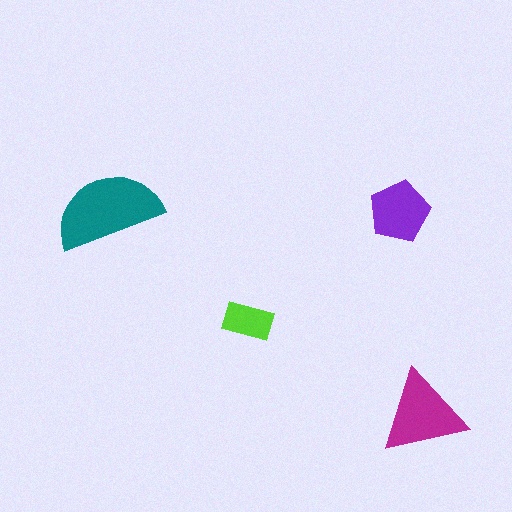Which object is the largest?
The teal semicircle.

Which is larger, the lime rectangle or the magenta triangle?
The magenta triangle.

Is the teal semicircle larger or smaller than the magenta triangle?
Larger.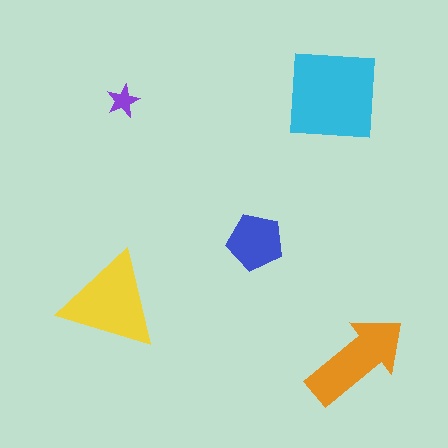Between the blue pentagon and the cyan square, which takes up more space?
The cyan square.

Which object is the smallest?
The purple star.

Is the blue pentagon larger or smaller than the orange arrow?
Smaller.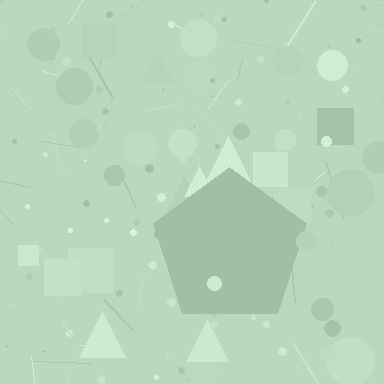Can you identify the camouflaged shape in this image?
The camouflaged shape is a pentagon.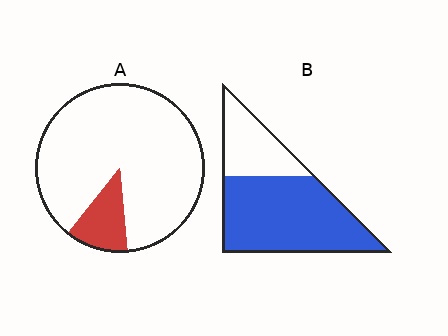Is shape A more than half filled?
No.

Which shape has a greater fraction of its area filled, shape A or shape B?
Shape B.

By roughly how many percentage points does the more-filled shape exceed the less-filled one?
By roughly 55 percentage points (B over A).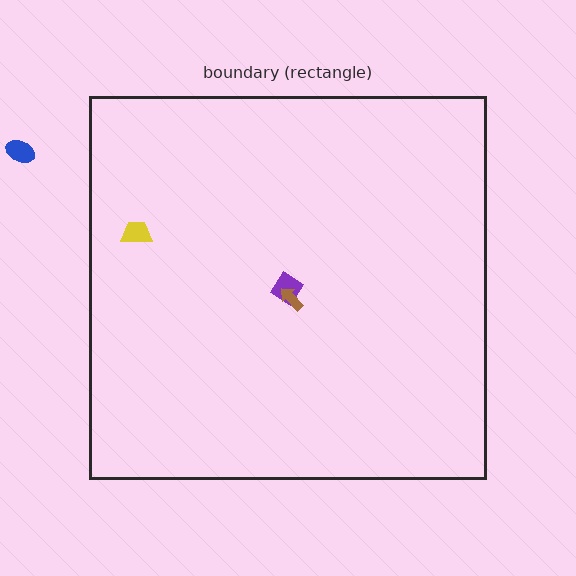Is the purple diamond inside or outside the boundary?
Inside.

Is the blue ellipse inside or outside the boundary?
Outside.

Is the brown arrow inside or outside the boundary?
Inside.